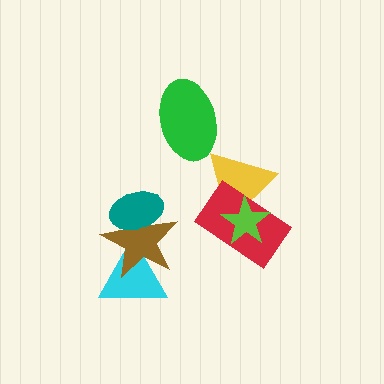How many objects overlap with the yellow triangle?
2 objects overlap with the yellow triangle.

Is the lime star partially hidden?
No, no other shape covers it.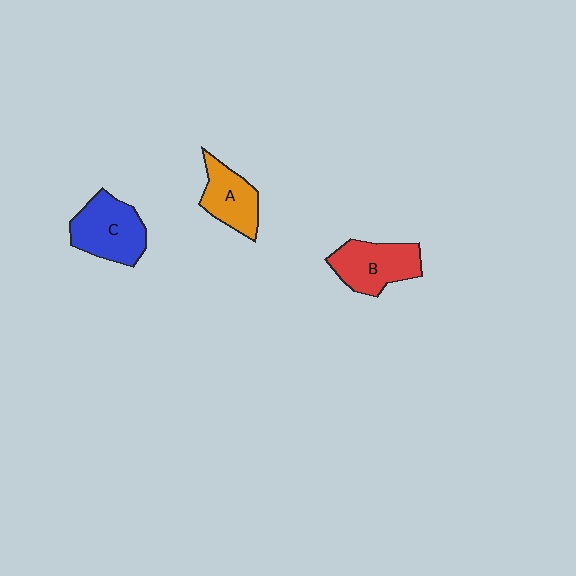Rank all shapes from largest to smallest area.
From largest to smallest: C (blue), B (red), A (orange).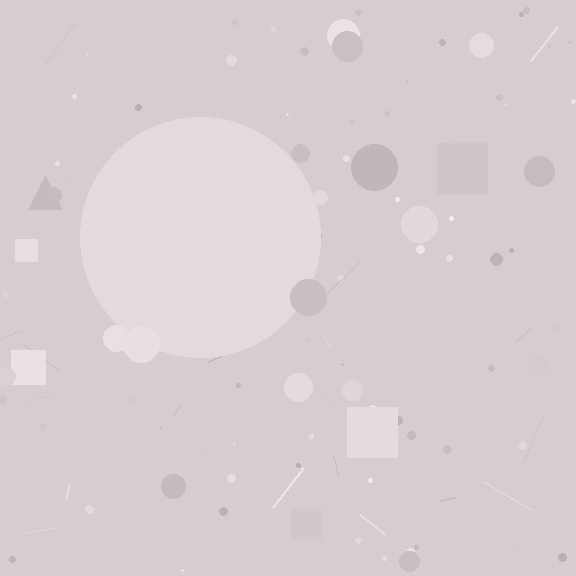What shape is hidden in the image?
A circle is hidden in the image.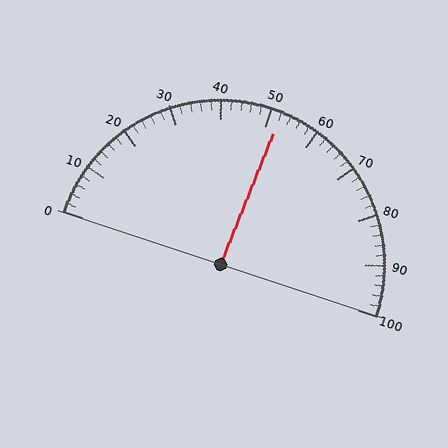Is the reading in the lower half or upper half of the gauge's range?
The reading is in the upper half of the range (0 to 100).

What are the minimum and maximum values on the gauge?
The gauge ranges from 0 to 100.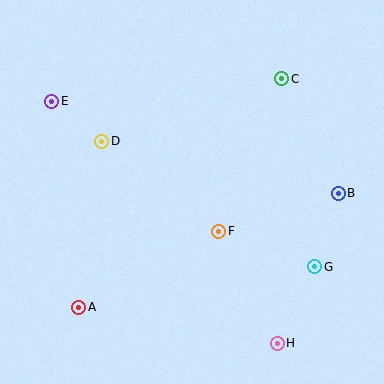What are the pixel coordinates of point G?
Point G is at (315, 267).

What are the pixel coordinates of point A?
Point A is at (79, 307).